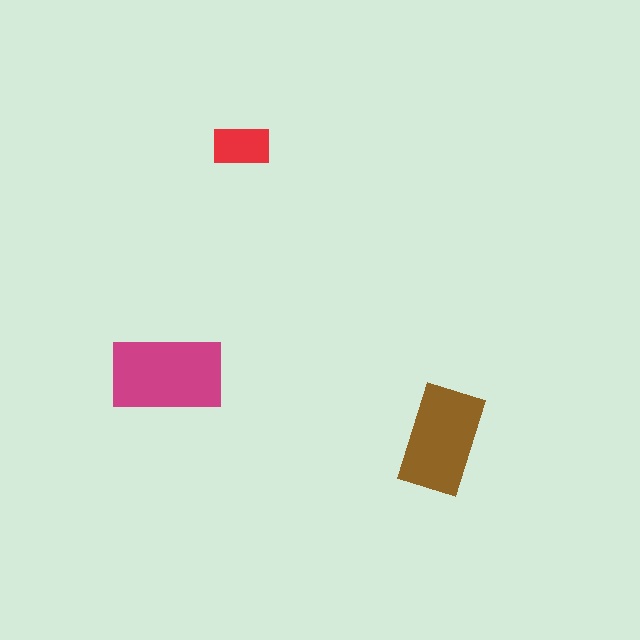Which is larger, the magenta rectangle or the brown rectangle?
The magenta one.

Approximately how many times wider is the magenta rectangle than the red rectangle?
About 2 times wider.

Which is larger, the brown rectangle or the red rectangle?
The brown one.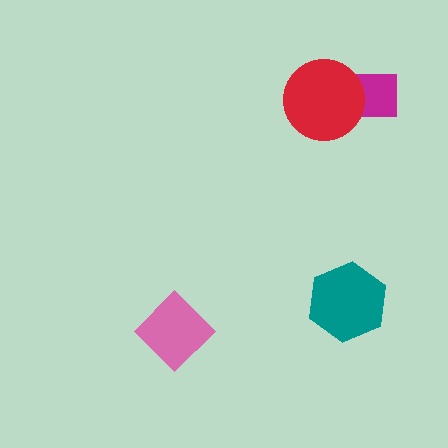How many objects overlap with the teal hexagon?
0 objects overlap with the teal hexagon.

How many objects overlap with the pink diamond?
0 objects overlap with the pink diamond.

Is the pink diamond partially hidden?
No, no other shape covers it.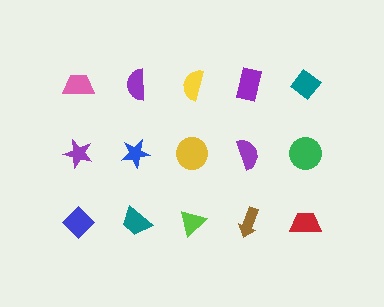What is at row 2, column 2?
A blue star.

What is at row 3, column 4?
A brown arrow.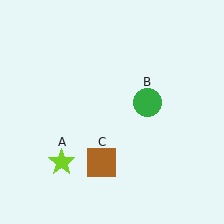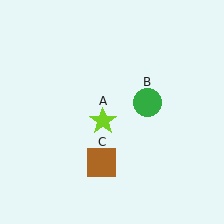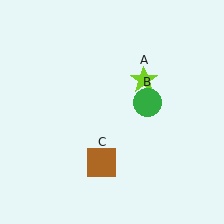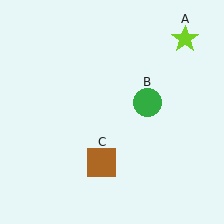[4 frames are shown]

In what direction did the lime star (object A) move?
The lime star (object A) moved up and to the right.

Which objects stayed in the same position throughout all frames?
Green circle (object B) and brown square (object C) remained stationary.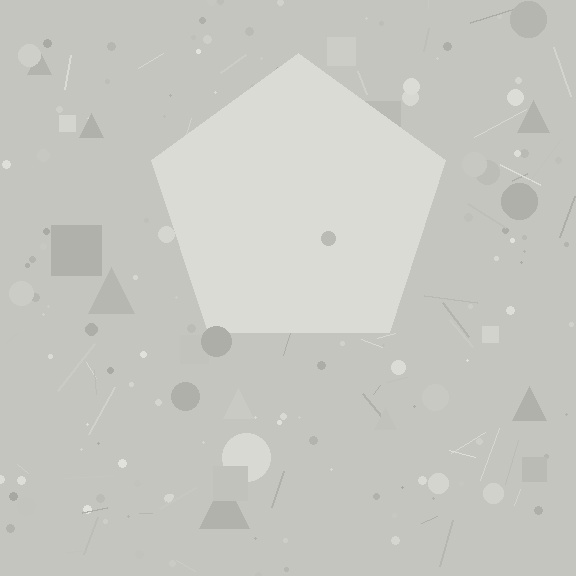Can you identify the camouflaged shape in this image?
The camouflaged shape is a pentagon.